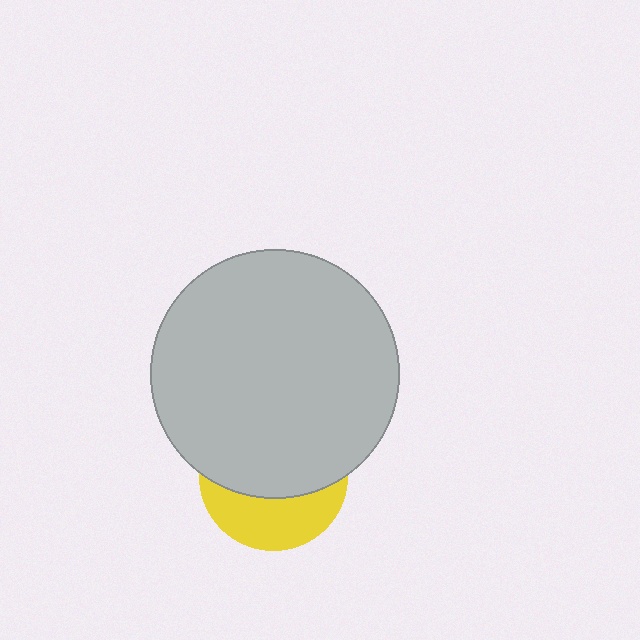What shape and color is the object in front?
The object in front is a light gray circle.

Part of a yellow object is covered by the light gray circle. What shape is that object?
It is a circle.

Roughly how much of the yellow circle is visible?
A small part of it is visible (roughly 38%).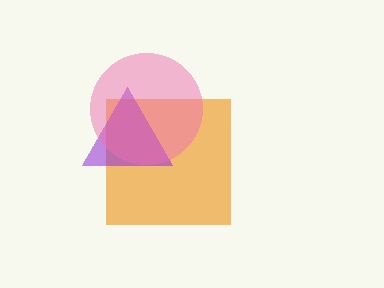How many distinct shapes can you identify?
There are 3 distinct shapes: an orange square, a purple triangle, a pink circle.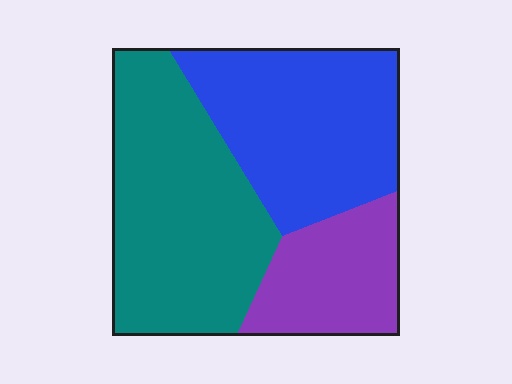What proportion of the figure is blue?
Blue covers roughly 35% of the figure.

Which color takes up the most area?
Teal, at roughly 45%.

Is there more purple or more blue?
Blue.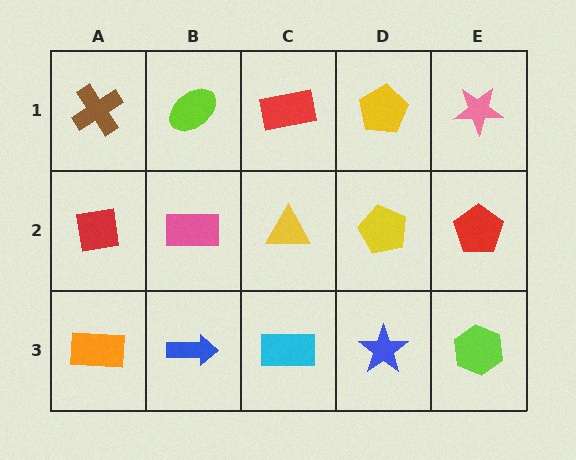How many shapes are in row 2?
5 shapes.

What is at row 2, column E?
A red pentagon.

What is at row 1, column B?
A lime ellipse.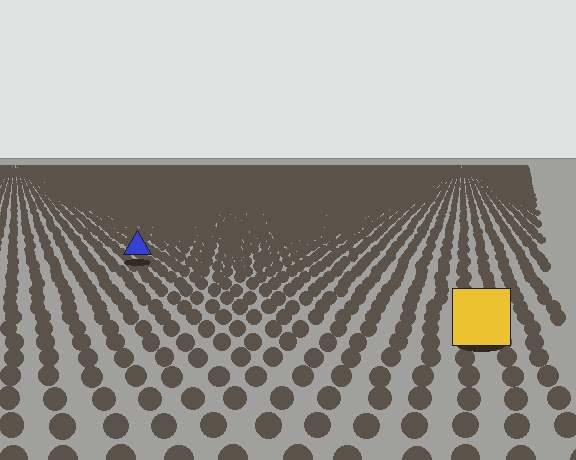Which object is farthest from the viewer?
The blue triangle is farthest from the viewer. It appears smaller and the ground texture around it is denser.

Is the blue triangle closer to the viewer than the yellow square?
No. The yellow square is closer — you can tell from the texture gradient: the ground texture is coarser near it.